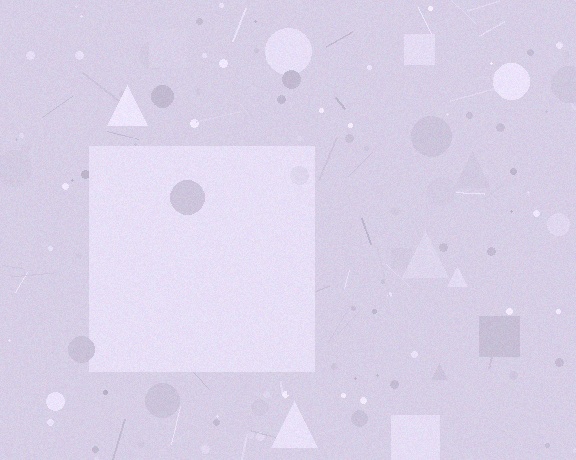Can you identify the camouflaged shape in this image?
The camouflaged shape is a square.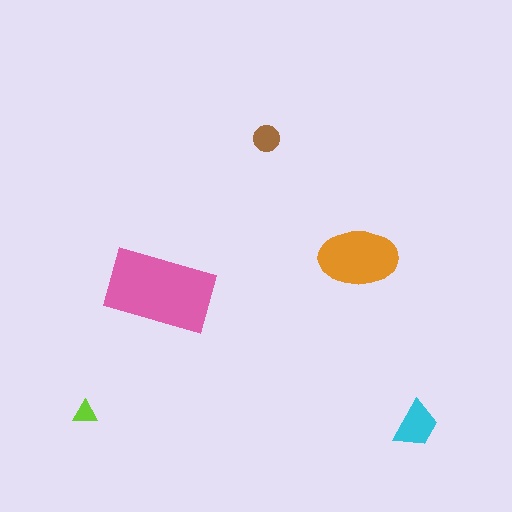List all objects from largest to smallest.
The pink rectangle, the orange ellipse, the cyan trapezoid, the brown circle, the lime triangle.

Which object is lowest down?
The cyan trapezoid is bottommost.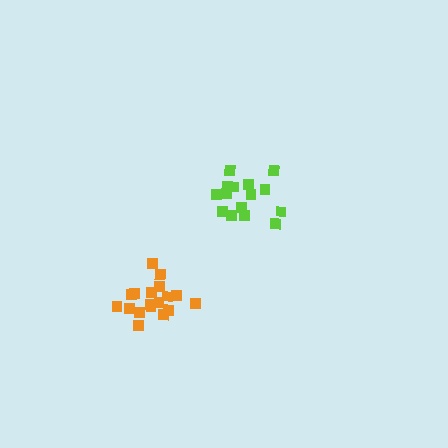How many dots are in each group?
Group 1: 15 dots, Group 2: 18 dots (33 total).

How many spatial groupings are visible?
There are 2 spatial groupings.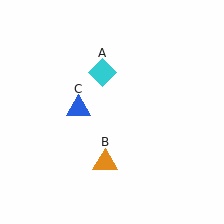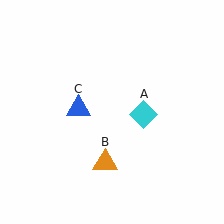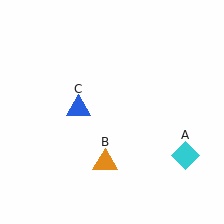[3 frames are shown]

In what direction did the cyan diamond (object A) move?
The cyan diamond (object A) moved down and to the right.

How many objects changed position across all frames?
1 object changed position: cyan diamond (object A).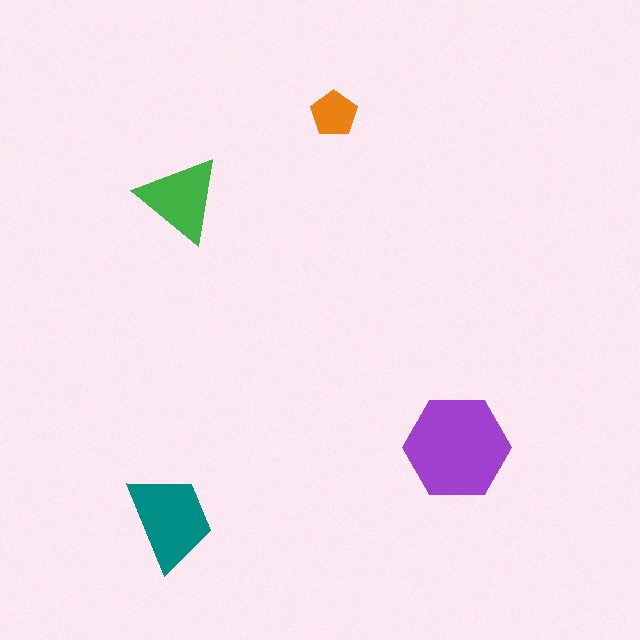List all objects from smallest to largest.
The orange pentagon, the green triangle, the teal trapezoid, the purple hexagon.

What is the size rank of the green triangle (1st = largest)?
3rd.